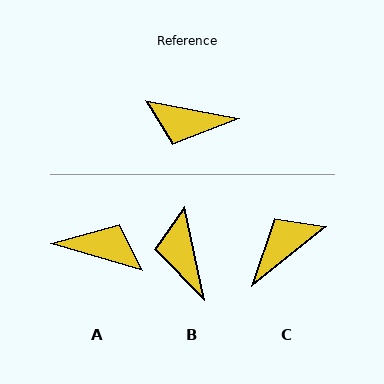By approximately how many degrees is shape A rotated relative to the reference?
Approximately 175 degrees counter-clockwise.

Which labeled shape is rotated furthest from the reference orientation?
A, about 175 degrees away.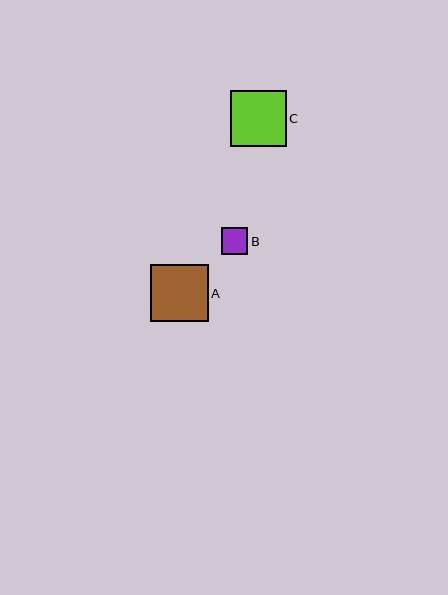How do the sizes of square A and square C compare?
Square A and square C are approximately the same size.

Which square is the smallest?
Square B is the smallest with a size of approximately 27 pixels.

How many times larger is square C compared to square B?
Square C is approximately 2.1 times the size of square B.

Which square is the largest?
Square A is the largest with a size of approximately 58 pixels.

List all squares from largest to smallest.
From largest to smallest: A, C, B.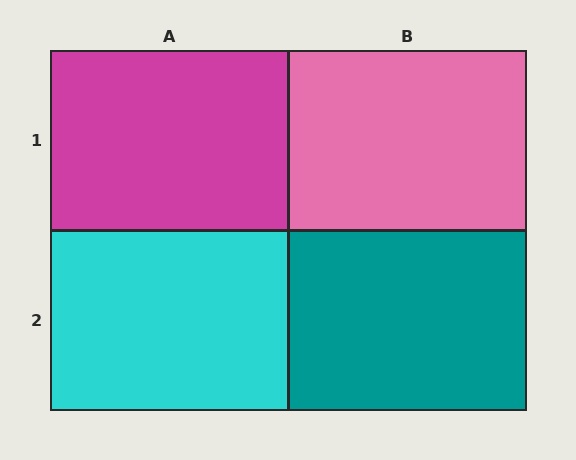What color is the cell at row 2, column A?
Cyan.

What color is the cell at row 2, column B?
Teal.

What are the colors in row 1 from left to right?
Magenta, pink.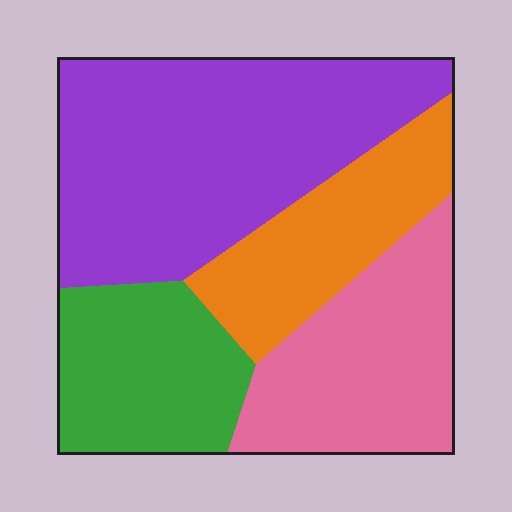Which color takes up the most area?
Purple, at roughly 40%.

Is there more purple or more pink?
Purple.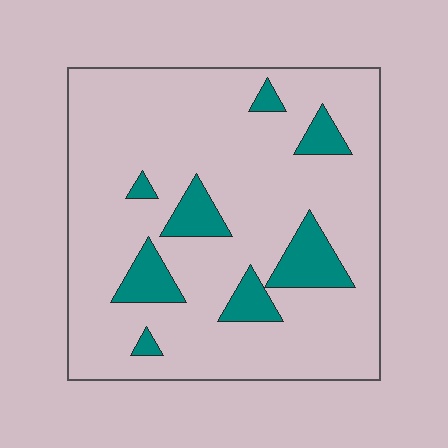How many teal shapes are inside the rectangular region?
8.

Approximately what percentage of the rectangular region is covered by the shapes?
Approximately 15%.